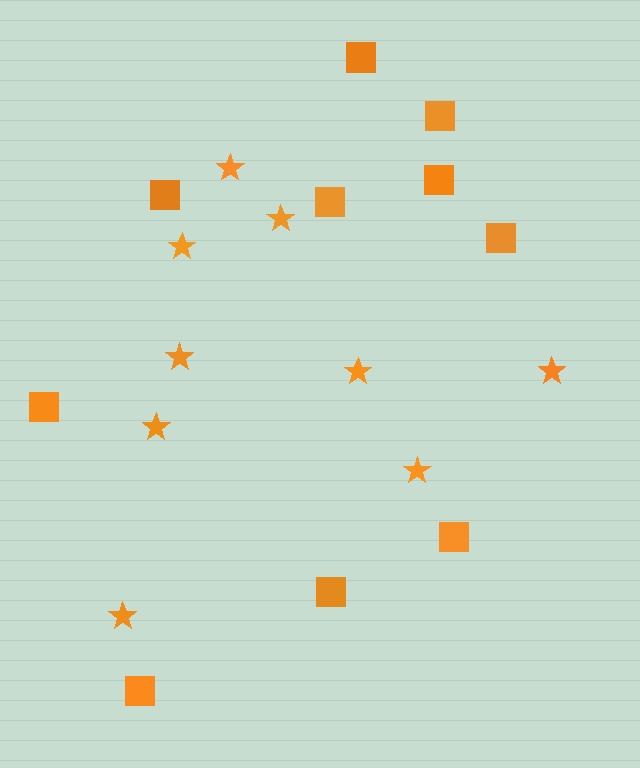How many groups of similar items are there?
There are 2 groups: one group of squares (10) and one group of stars (9).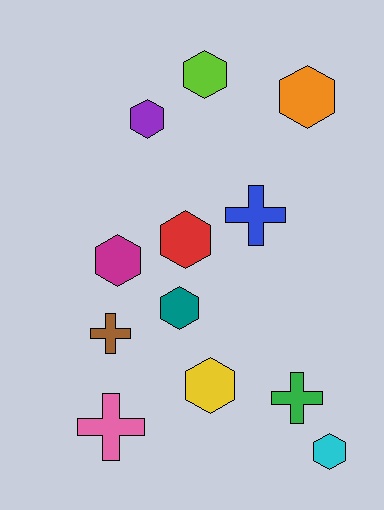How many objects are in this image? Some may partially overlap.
There are 12 objects.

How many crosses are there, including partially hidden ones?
There are 4 crosses.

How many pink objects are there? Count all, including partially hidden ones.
There is 1 pink object.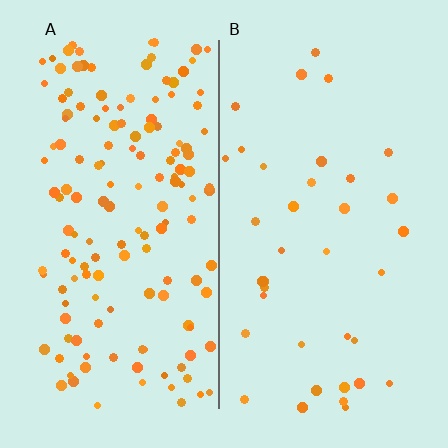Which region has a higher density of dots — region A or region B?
A (the left).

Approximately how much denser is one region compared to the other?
Approximately 4.0× — region A over region B.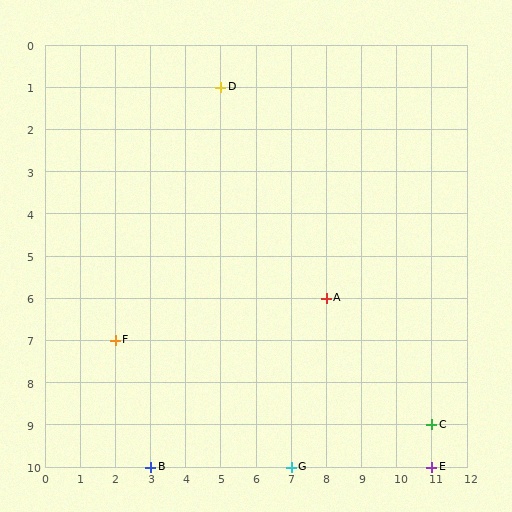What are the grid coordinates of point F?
Point F is at grid coordinates (2, 7).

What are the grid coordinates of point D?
Point D is at grid coordinates (5, 1).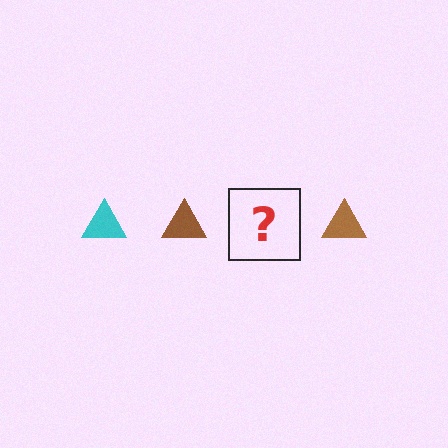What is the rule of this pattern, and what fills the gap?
The rule is that the pattern cycles through cyan, brown triangles. The gap should be filled with a cyan triangle.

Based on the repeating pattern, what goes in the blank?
The blank should be a cyan triangle.